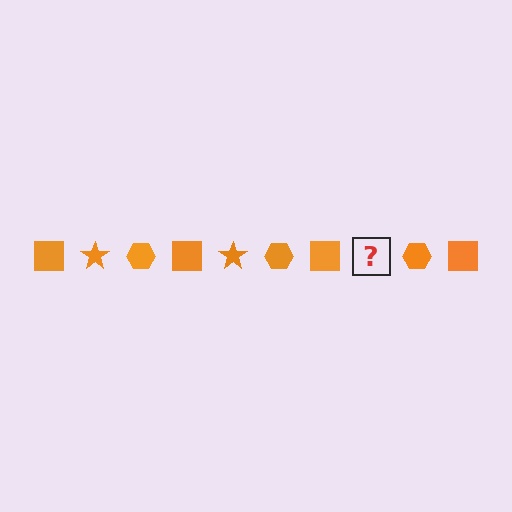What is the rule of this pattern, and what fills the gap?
The rule is that the pattern cycles through square, star, hexagon shapes in orange. The gap should be filled with an orange star.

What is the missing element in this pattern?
The missing element is an orange star.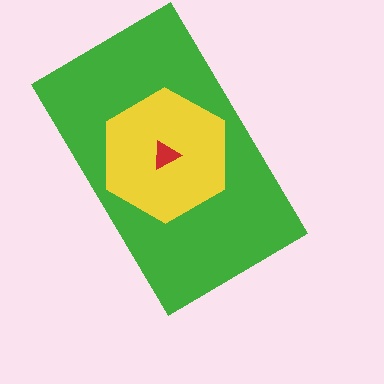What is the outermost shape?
The green rectangle.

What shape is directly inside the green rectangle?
The yellow hexagon.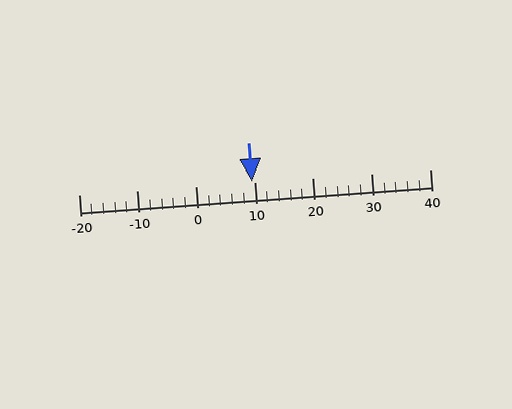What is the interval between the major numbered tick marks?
The major tick marks are spaced 10 units apart.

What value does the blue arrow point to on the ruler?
The blue arrow points to approximately 10.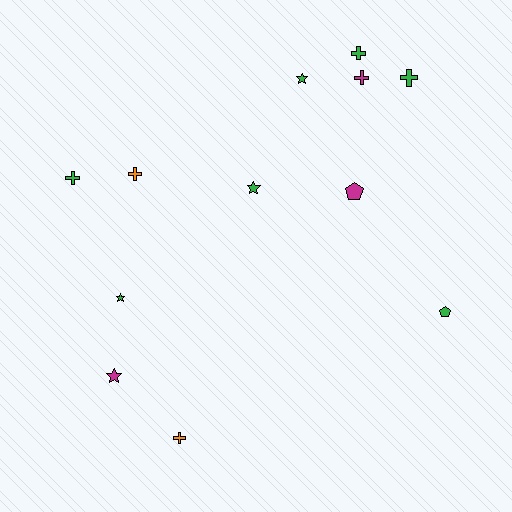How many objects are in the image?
There are 12 objects.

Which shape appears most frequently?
Cross, with 6 objects.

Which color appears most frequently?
Green, with 7 objects.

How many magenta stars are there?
There is 1 magenta star.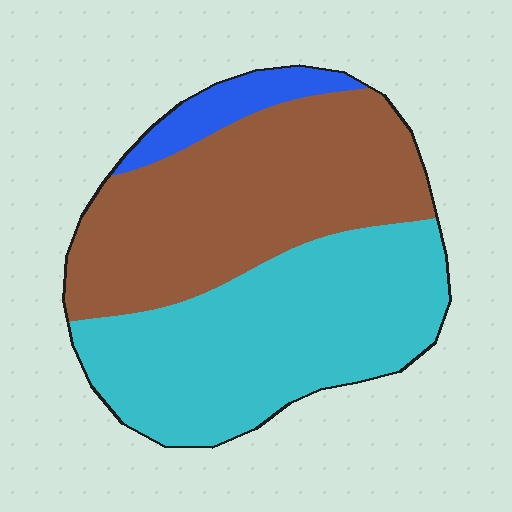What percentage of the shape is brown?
Brown takes up between a third and a half of the shape.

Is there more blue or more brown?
Brown.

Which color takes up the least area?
Blue, at roughly 10%.